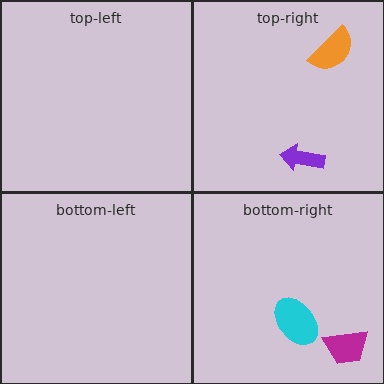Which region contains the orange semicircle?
The top-right region.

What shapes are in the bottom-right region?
The magenta trapezoid, the cyan ellipse.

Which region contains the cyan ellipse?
The bottom-right region.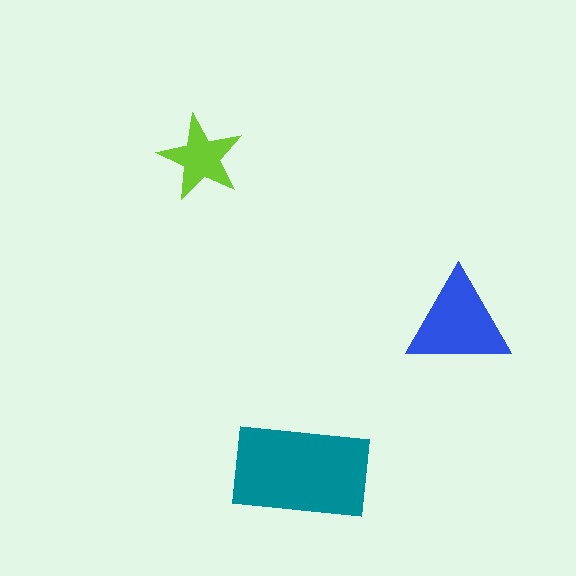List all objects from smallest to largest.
The lime star, the blue triangle, the teal rectangle.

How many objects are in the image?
There are 3 objects in the image.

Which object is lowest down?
The teal rectangle is bottommost.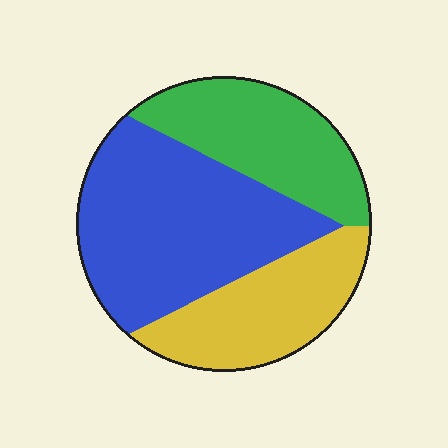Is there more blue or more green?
Blue.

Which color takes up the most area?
Blue, at roughly 45%.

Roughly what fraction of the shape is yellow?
Yellow covers roughly 25% of the shape.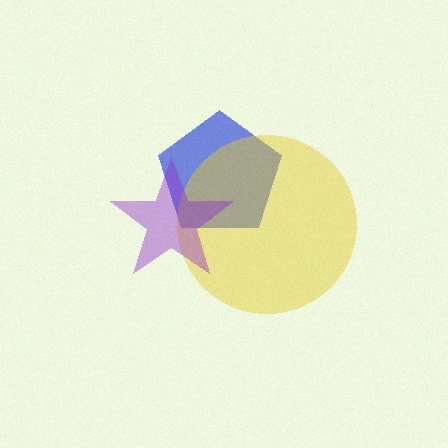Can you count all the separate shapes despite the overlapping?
Yes, there are 3 separate shapes.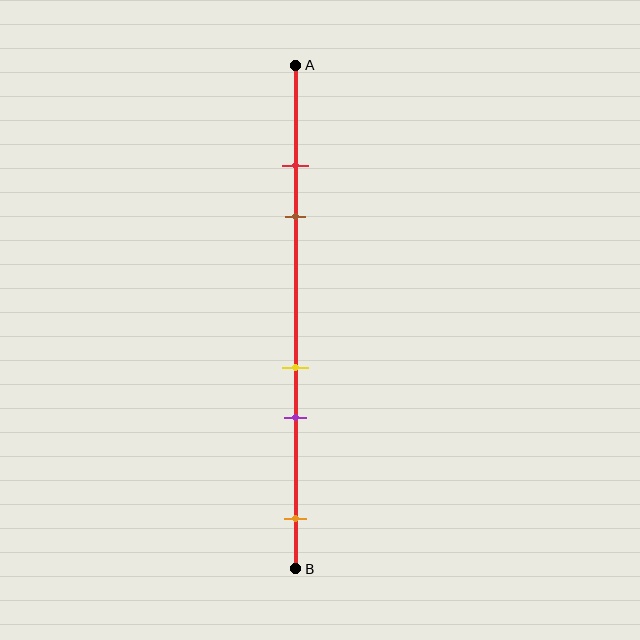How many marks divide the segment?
There are 5 marks dividing the segment.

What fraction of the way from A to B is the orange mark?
The orange mark is approximately 90% (0.9) of the way from A to B.